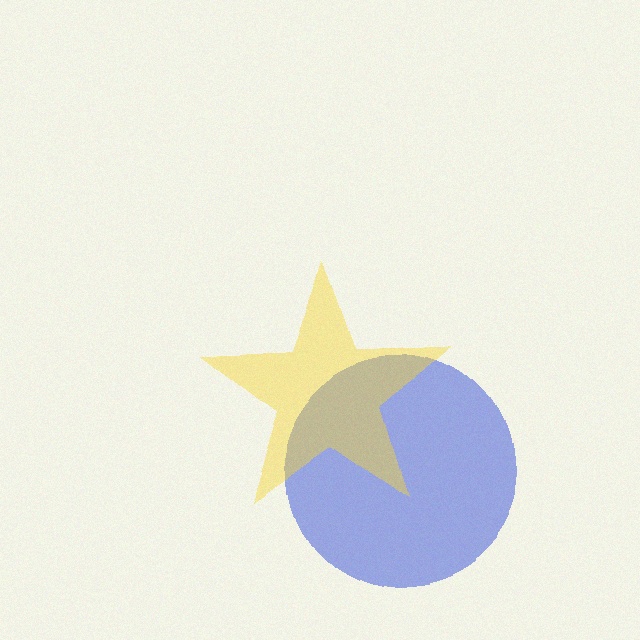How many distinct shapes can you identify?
There are 2 distinct shapes: a blue circle, a yellow star.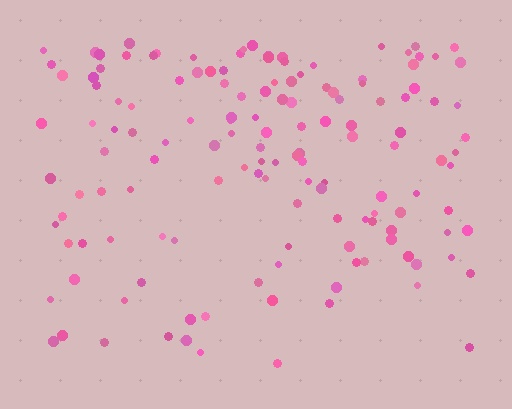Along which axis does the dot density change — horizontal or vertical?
Vertical.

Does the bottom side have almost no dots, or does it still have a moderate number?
Still a moderate number, just noticeably fewer than the top.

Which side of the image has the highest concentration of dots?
The top.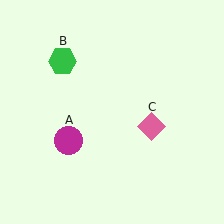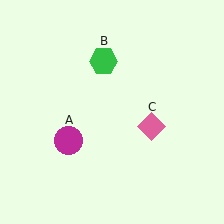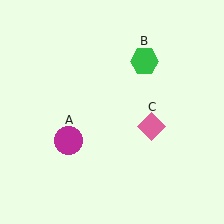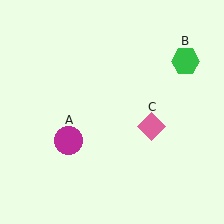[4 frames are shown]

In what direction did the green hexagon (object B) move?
The green hexagon (object B) moved right.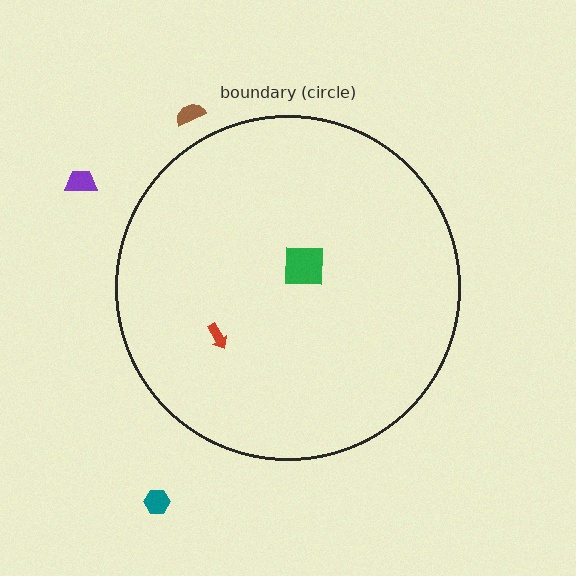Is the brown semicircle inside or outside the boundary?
Outside.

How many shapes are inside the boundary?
2 inside, 3 outside.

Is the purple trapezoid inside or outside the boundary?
Outside.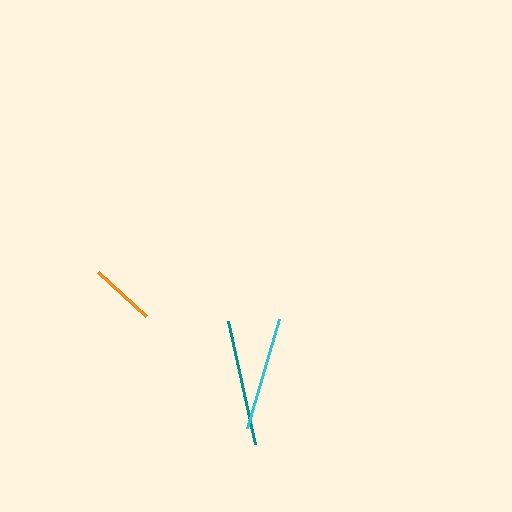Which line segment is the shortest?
The orange line is the shortest at approximately 65 pixels.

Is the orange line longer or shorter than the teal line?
The teal line is longer than the orange line.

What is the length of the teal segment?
The teal segment is approximately 127 pixels long.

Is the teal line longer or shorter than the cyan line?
The teal line is longer than the cyan line.